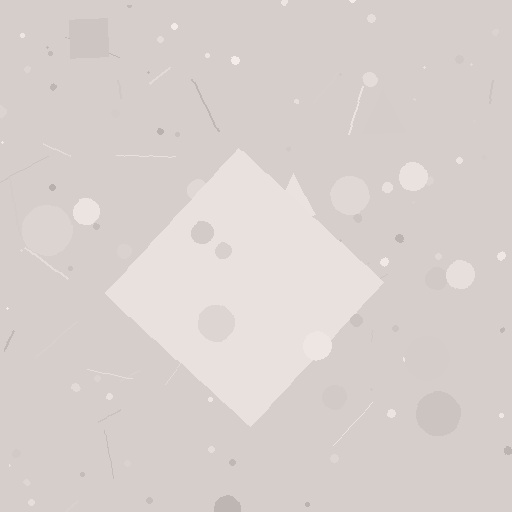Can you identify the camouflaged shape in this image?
The camouflaged shape is a diamond.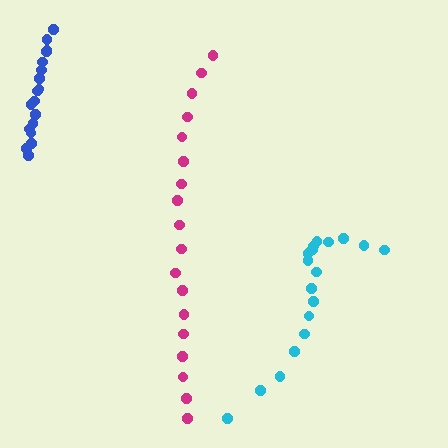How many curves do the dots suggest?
There are 3 distinct paths.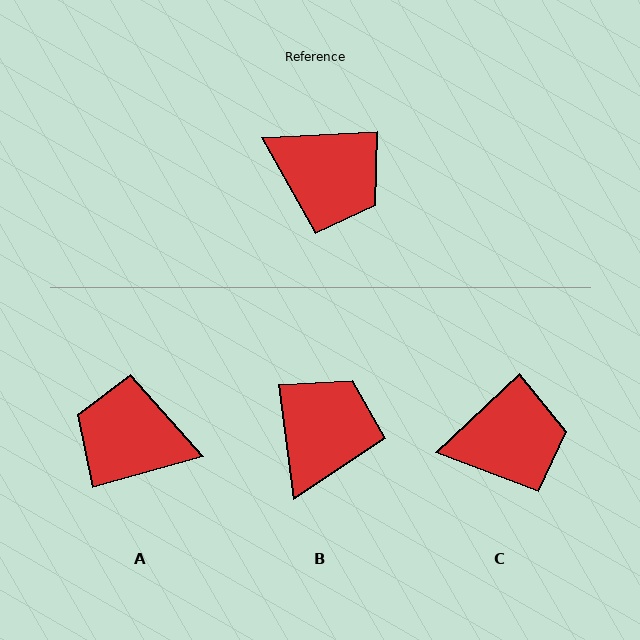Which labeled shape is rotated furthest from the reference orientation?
A, about 167 degrees away.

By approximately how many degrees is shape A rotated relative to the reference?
Approximately 167 degrees clockwise.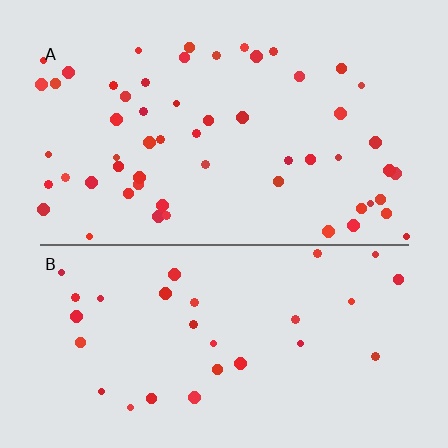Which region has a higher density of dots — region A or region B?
A (the top).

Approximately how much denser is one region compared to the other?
Approximately 1.9× — region A over region B.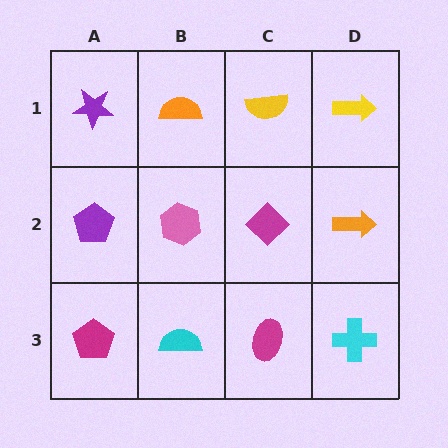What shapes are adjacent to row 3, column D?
An orange arrow (row 2, column D), a magenta ellipse (row 3, column C).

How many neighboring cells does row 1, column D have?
2.